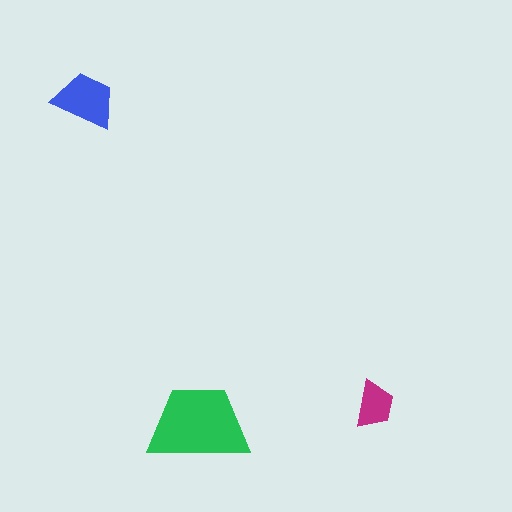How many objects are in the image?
There are 3 objects in the image.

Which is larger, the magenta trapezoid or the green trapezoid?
The green one.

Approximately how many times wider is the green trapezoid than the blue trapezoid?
About 1.5 times wider.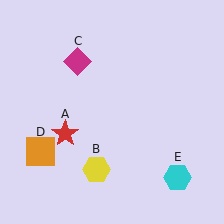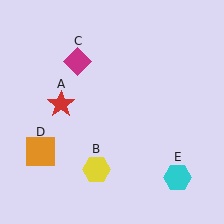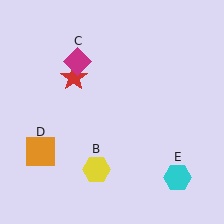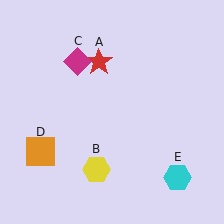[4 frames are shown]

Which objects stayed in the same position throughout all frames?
Yellow hexagon (object B) and magenta diamond (object C) and orange square (object D) and cyan hexagon (object E) remained stationary.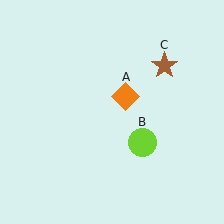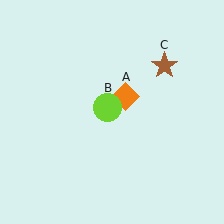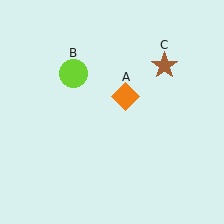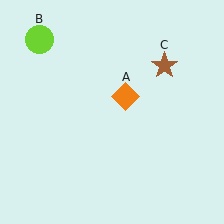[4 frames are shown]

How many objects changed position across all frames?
1 object changed position: lime circle (object B).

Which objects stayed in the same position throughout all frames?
Orange diamond (object A) and brown star (object C) remained stationary.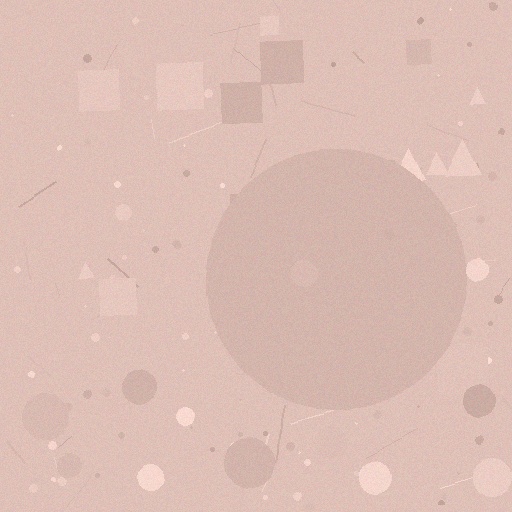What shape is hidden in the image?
A circle is hidden in the image.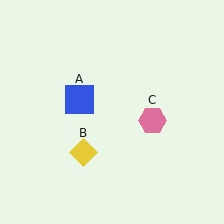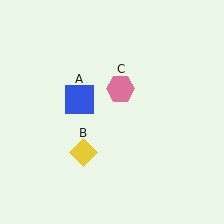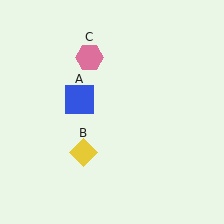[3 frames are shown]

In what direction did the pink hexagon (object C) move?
The pink hexagon (object C) moved up and to the left.